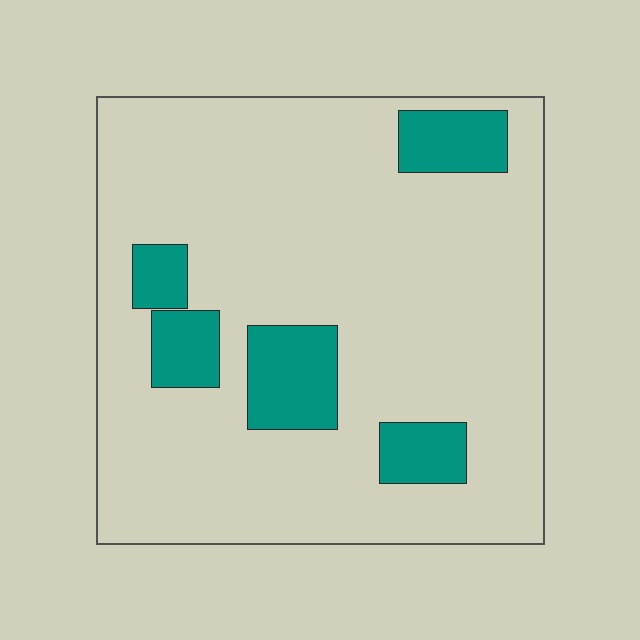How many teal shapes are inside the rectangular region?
5.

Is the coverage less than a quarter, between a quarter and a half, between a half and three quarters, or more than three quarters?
Less than a quarter.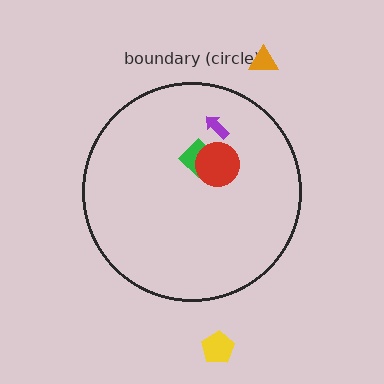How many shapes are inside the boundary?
3 inside, 2 outside.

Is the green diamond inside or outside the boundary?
Inside.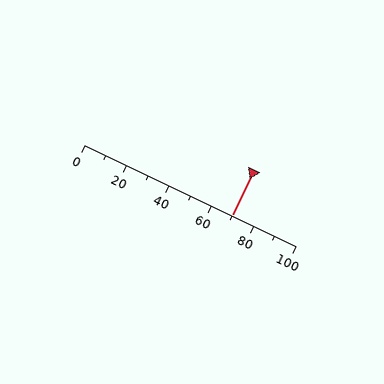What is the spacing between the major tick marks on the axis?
The major ticks are spaced 20 apart.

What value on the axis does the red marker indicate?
The marker indicates approximately 70.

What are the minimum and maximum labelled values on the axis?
The axis runs from 0 to 100.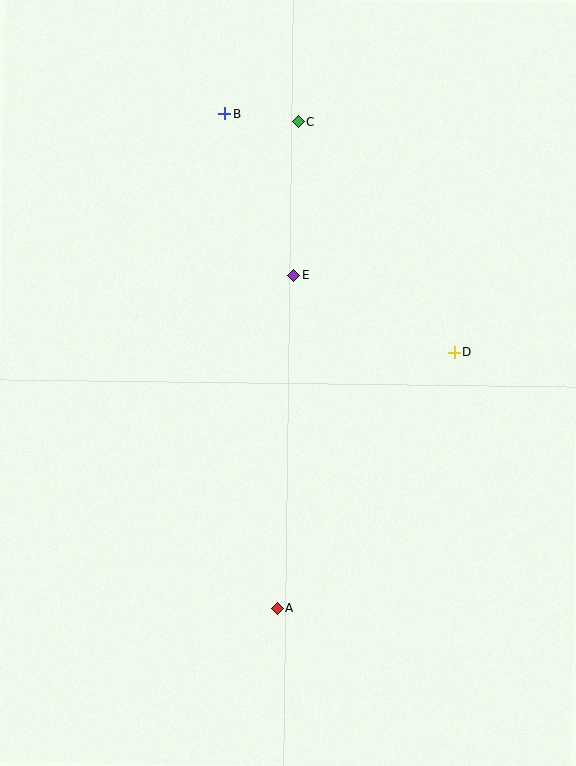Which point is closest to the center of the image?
Point E at (294, 275) is closest to the center.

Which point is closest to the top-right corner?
Point C is closest to the top-right corner.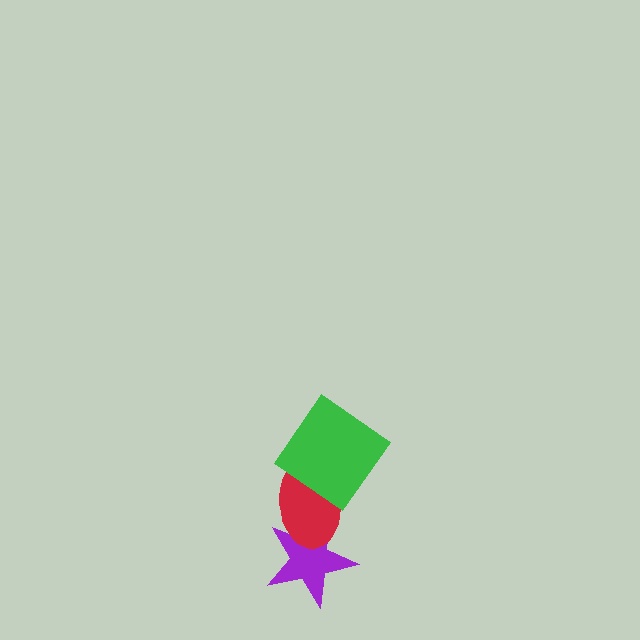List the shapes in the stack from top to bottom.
From top to bottom: the green diamond, the red ellipse, the purple star.